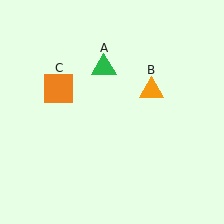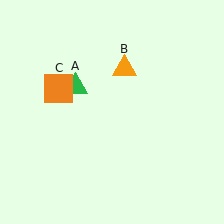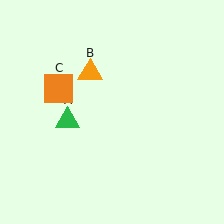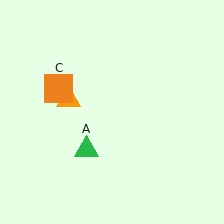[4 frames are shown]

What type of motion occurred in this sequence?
The green triangle (object A), orange triangle (object B) rotated counterclockwise around the center of the scene.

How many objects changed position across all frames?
2 objects changed position: green triangle (object A), orange triangle (object B).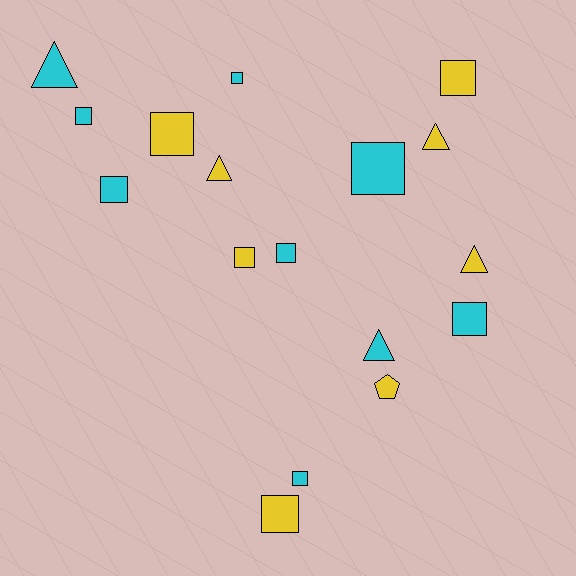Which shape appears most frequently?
Square, with 11 objects.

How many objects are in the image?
There are 17 objects.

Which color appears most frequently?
Cyan, with 9 objects.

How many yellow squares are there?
There are 4 yellow squares.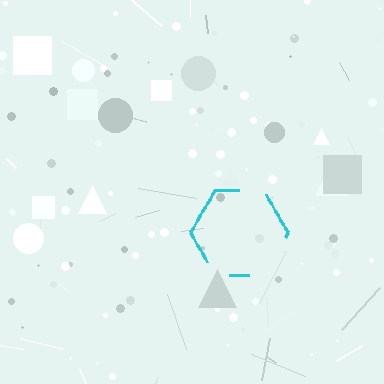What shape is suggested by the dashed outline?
The dashed outline suggests a hexagon.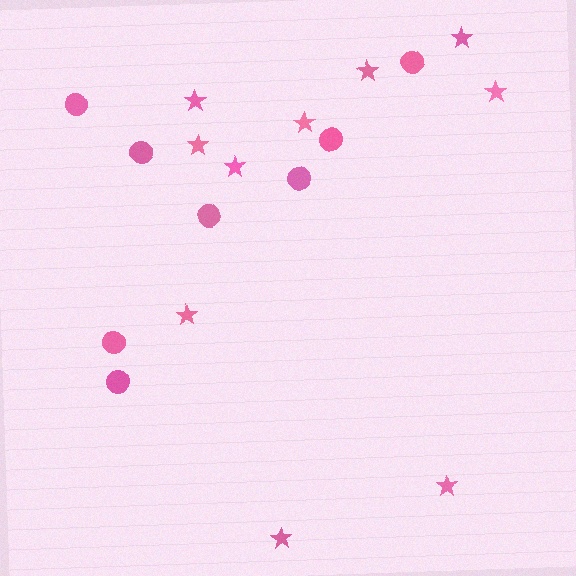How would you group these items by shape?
There are 2 groups: one group of stars (10) and one group of circles (8).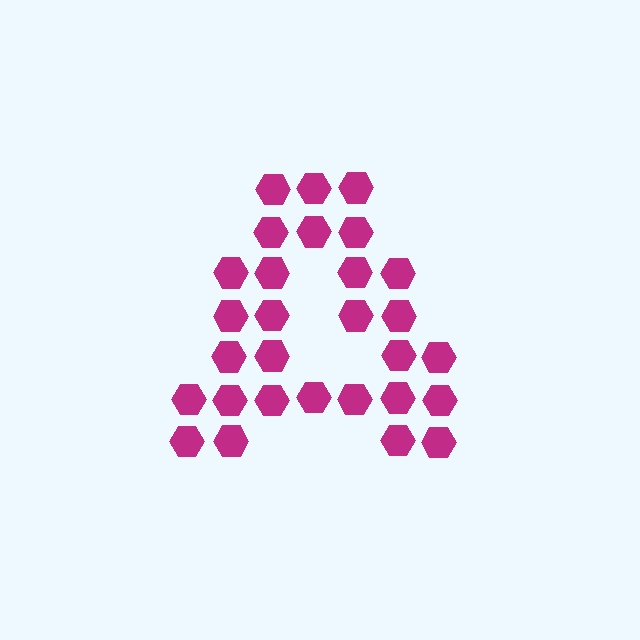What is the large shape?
The large shape is the letter A.